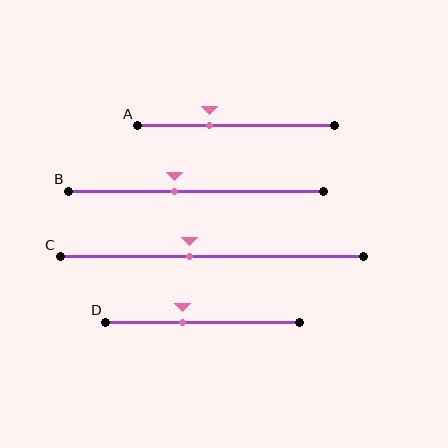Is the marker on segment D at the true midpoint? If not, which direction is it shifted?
No, the marker on segment D is shifted to the left by about 10% of the segment length.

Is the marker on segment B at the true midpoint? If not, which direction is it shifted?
No, the marker on segment B is shifted to the left by about 9% of the segment length.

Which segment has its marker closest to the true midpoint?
Segment C has its marker closest to the true midpoint.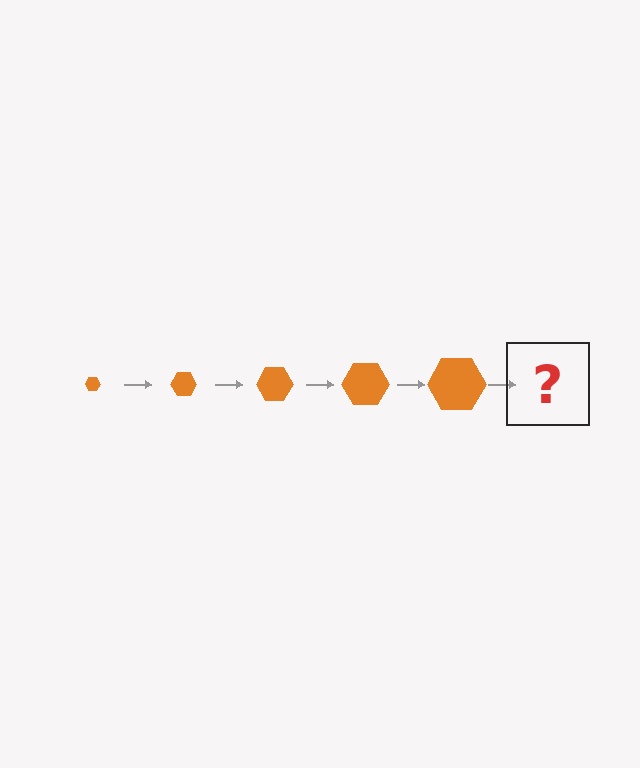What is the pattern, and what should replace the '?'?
The pattern is that the hexagon gets progressively larger each step. The '?' should be an orange hexagon, larger than the previous one.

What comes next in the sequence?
The next element should be an orange hexagon, larger than the previous one.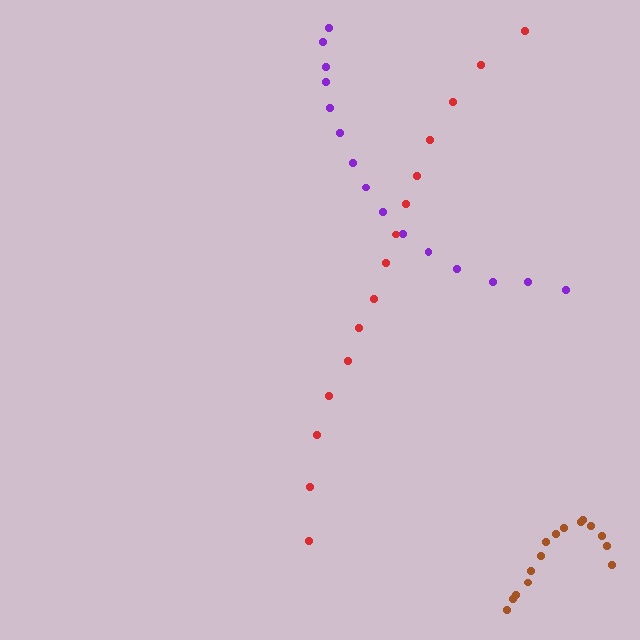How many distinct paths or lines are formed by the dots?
There are 3 distinct paths.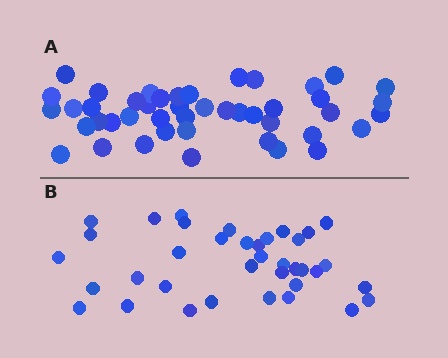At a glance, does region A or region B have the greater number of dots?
Region A (the top region) has more dots.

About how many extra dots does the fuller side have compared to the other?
Region A has roughly 8 or so more dots than region B.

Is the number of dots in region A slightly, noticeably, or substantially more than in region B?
Region A has only slightly more — the two regions are fairly close. The ratio is roughly 1.2 to 1.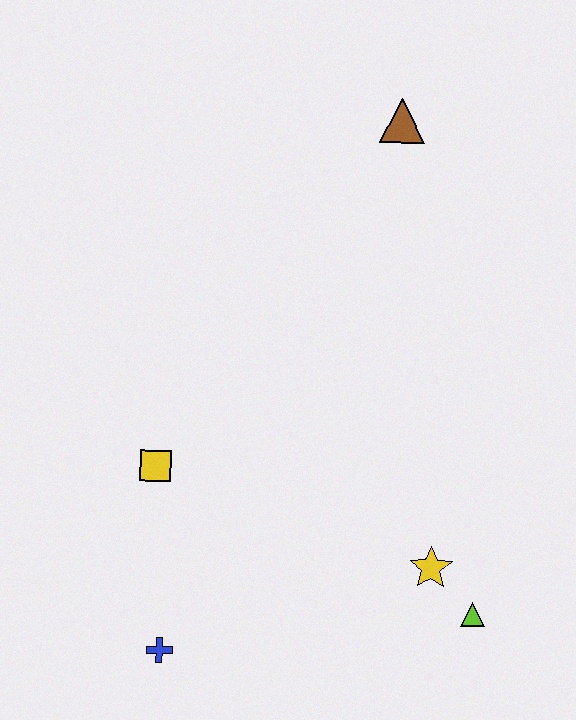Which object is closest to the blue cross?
The yellow square is closest to the blue cross.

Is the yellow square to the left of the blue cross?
Yes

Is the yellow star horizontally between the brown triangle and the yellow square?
No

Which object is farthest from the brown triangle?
The blue cross is farthest from the brown triangle.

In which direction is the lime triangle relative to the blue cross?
The lime triangle is to the right of the blue cross.